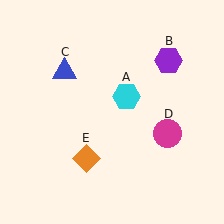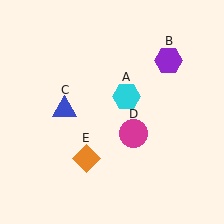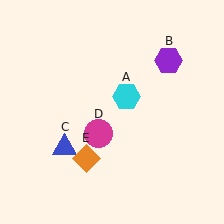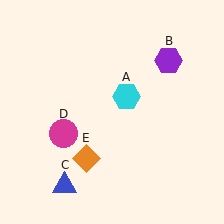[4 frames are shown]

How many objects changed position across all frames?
2 objects changed position: blue triangle (object C), magenta circle (object D).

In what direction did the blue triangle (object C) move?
The blue triangle (object C) moved down.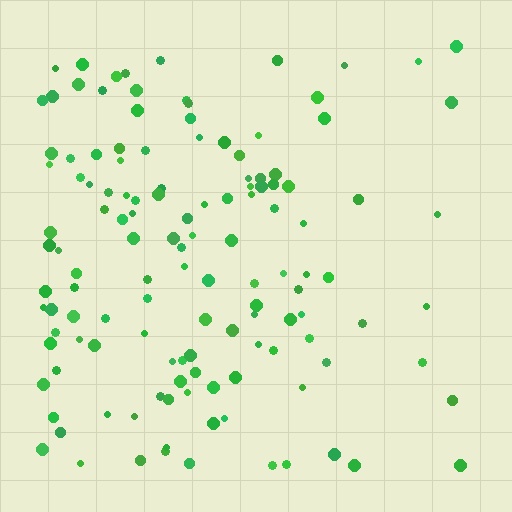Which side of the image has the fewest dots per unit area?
The right.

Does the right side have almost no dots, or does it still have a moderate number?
Still a moderate number, just noticeably fewer than the left.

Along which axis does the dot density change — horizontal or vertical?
Horizontal.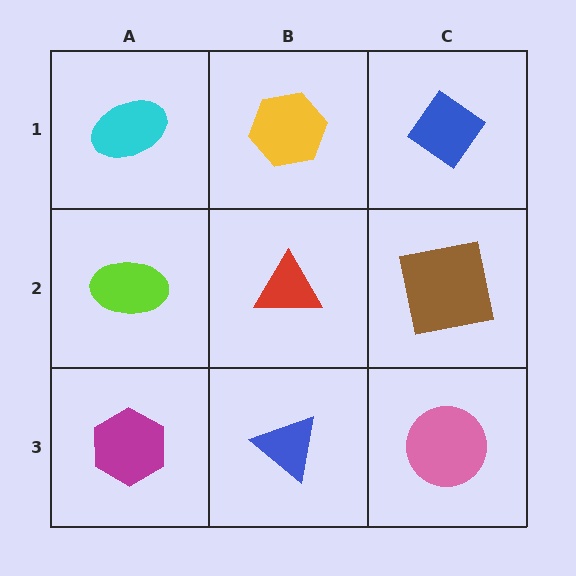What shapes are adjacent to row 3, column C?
A brown square (row 2, column C), a blue triangle (row 3, column B).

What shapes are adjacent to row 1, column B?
A red triangle (row 2, column B), a cyan ellipse (row 1, column A), a blue diamond (row 1, column C).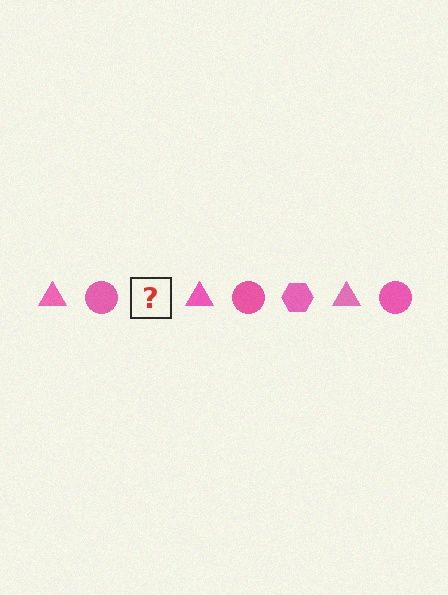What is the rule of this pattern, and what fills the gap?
The rule is that the pattern cycles through triangle, circle, hexagon shapes in pink. The gap should be filled with a pink hexagon.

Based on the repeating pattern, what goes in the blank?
The blank should be a pink hexagon.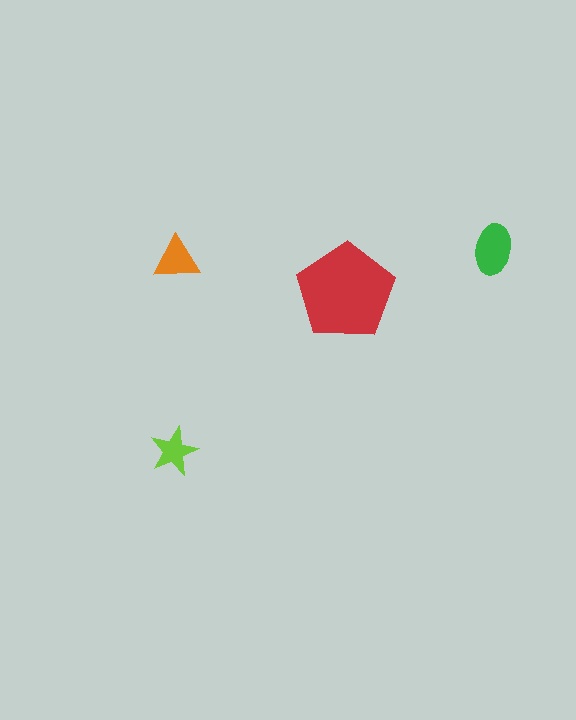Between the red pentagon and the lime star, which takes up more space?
The red pentagon.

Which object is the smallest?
The lime star.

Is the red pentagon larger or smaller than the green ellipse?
Larger.